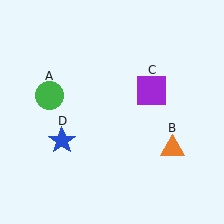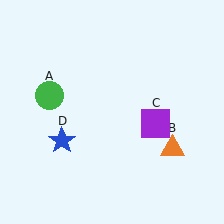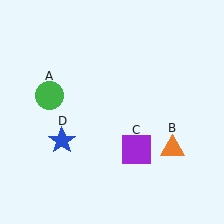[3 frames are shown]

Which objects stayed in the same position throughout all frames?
Green circle (object A) and orange triangle (object B) and blue star (object D) remained stationary.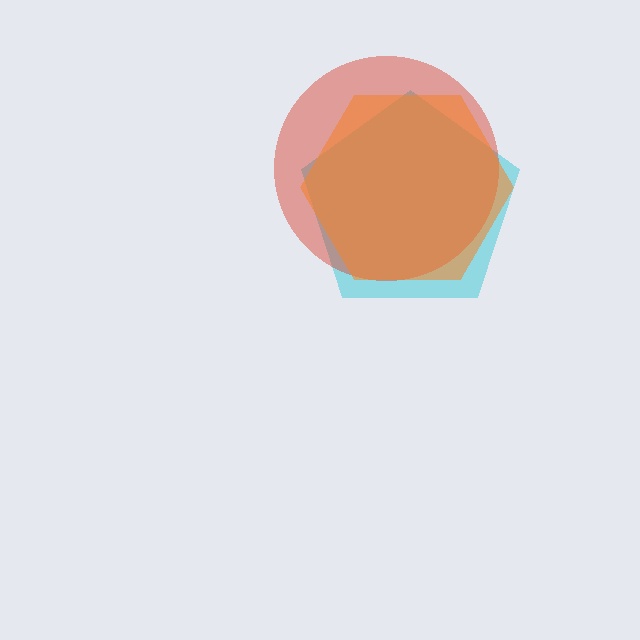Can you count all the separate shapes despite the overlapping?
Yes, there are 3 separate shapes.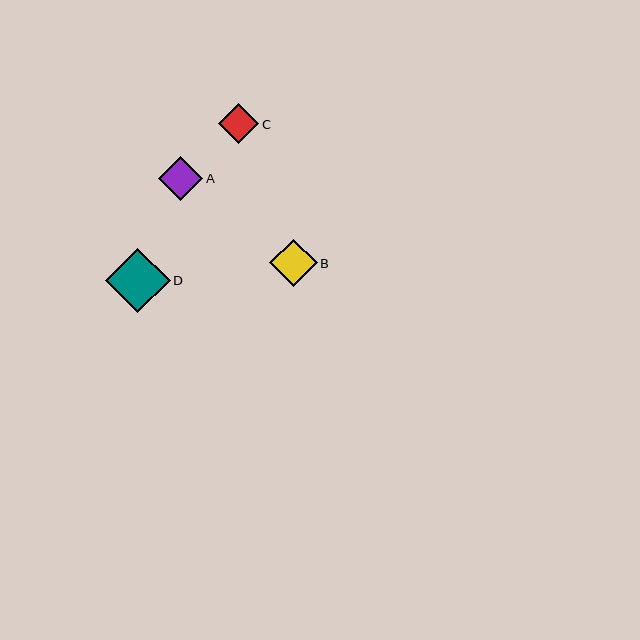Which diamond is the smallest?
Diamond C is the smallest with a size of approximately 40 pixels.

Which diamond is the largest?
Diamond D is the largest with a size of approximately 65 pixels.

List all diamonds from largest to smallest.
From largest to smallest: D, B, A, C.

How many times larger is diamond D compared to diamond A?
Diamond D is approximately 1.5 times the size of diamond A.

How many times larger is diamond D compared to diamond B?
Diamond D is approximately 1.4 times the size of diamond B.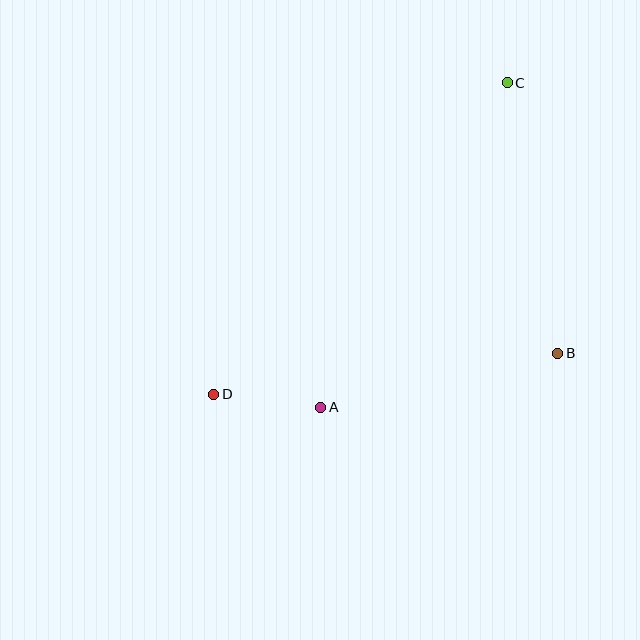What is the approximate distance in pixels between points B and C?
The distance between B and C is approximately 275 pixels.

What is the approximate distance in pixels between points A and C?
The distance between A and C is approximately 375 pixels.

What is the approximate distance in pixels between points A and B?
The distance between A and B is approximately 243 pixels.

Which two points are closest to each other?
Points A and D are closest to each other.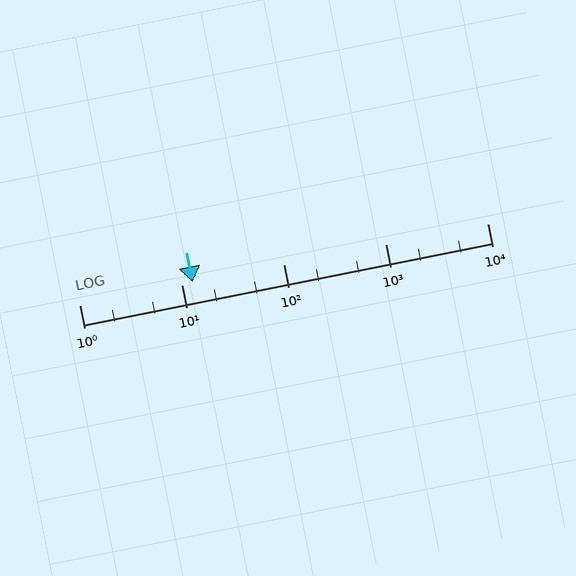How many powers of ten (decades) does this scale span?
The scale spans 4 decades, from 1 to 10000.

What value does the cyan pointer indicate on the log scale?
The pointer indicates approximately 13.